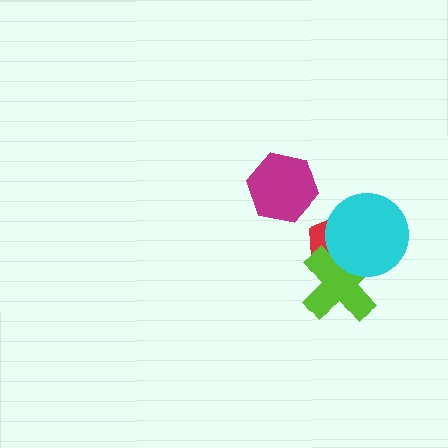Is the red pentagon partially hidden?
Yes, it is partially covered by another shape.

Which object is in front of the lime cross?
The cyan circle is in front of the lime cross.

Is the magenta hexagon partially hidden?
No, no other shape covers it.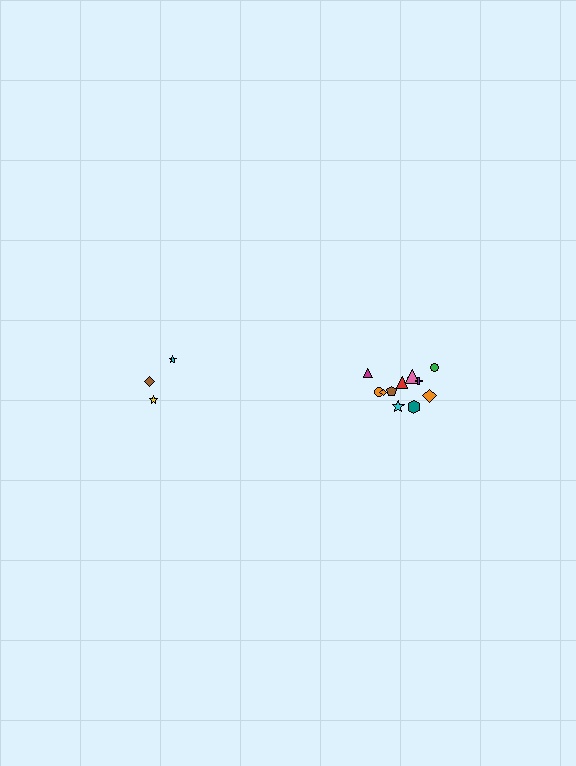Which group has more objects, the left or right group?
The right group.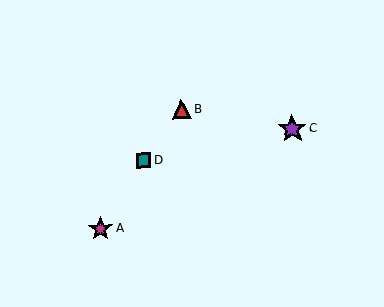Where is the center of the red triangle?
The center of the red triangle is at (181, 109).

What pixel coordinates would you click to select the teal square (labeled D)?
Click at (144, 161) to select the teal square D.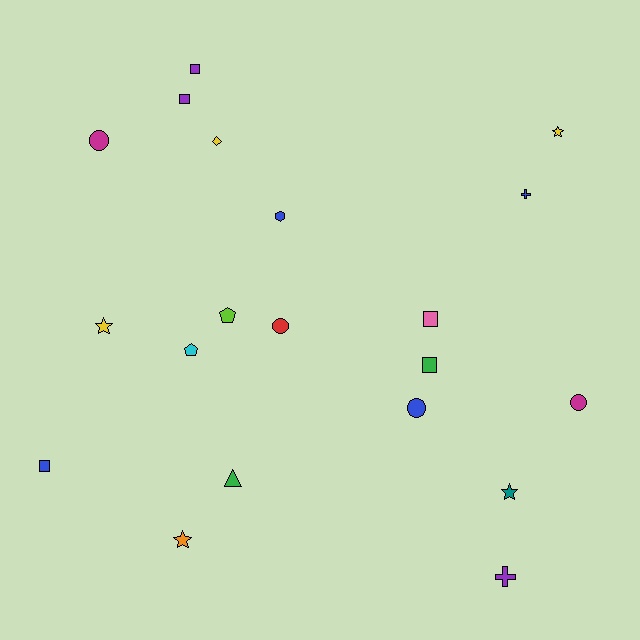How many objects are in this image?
There are 20 objects.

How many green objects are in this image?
There are 2 green objects.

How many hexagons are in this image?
There is 1 hexagon.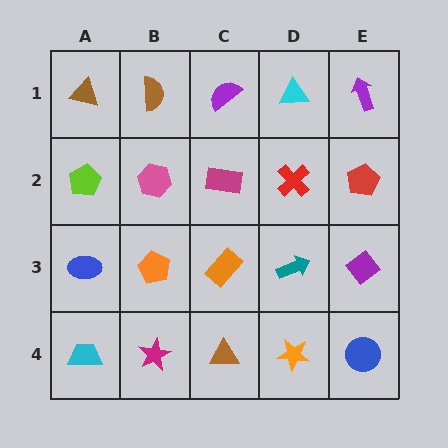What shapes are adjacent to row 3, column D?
A red cross (row 2, column D), an orange star (row 4, column D), an orange rectangle (row 3, column C), a purple diamond (row 3, column E).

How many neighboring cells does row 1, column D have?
3.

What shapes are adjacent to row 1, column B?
A pink hexagon (row 2, column B), a brown triangle (row 1, column A), a purple semicircle (row 1, column C).